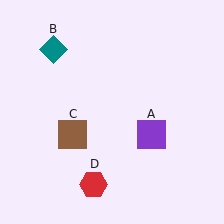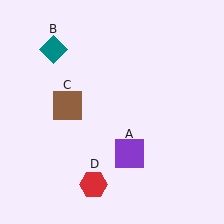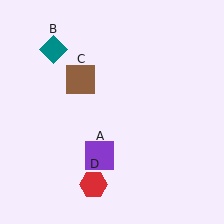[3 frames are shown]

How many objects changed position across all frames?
2 objects changed position: purple square (object A), brown square (object C).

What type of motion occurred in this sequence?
The purple square (object A), brown square (object C) rotated clockwise around the center of the scene.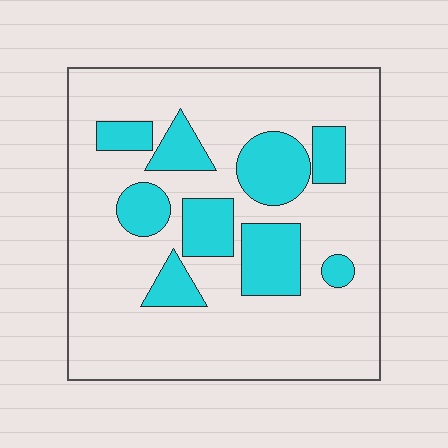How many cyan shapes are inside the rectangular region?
9.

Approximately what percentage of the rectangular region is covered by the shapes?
Approximately 25%.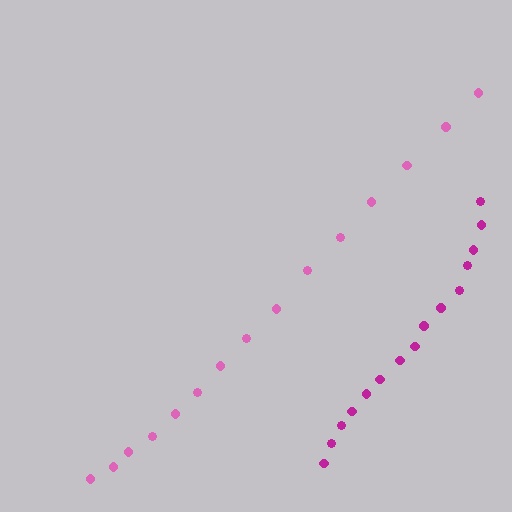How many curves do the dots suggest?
There are 2 distinct paths.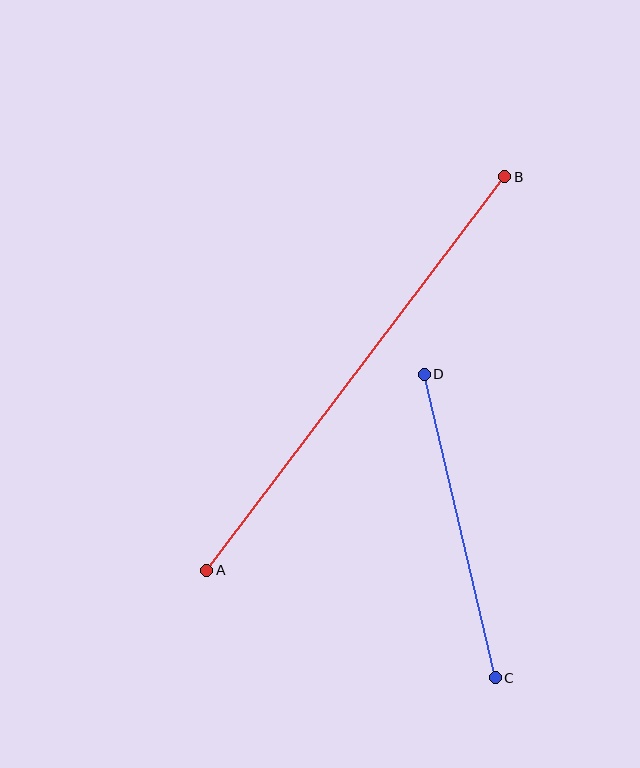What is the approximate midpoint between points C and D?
The midpoint is at approximately (460, 526) pixels.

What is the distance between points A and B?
The distance is approximately 494 pixels.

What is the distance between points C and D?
The distance is approximately 312 pixels.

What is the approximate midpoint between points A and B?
The midpoint is at approximately (356, 374) pixels.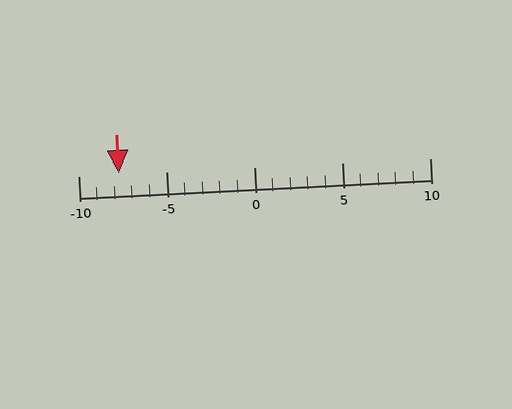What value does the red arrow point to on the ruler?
The red arrow points to approximately -8.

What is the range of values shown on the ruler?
The ruler shows values from -10 to 10.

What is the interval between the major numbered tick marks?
The major tick marks are spaced 5 units apart.